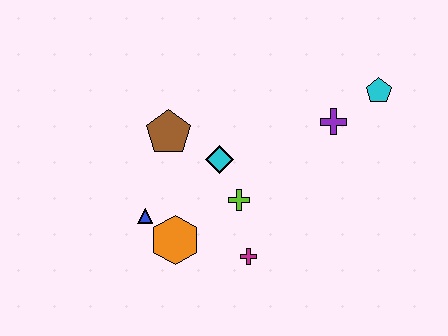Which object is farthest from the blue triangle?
The cyan pentagon is farthest from the blue triangle.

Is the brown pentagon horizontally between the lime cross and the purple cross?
No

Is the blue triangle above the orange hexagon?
Yes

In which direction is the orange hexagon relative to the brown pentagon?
The orange hexagon is below the brown pentagon.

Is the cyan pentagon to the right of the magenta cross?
Yes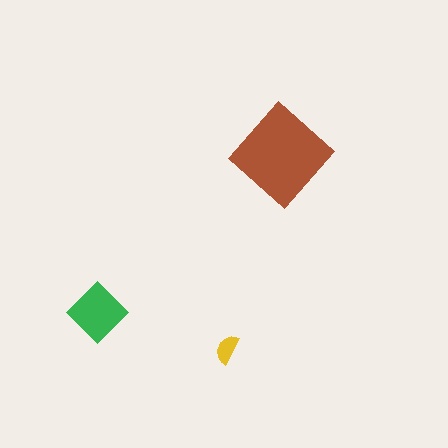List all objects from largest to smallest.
The brown diamond, the green diamond, the yellow semicircle.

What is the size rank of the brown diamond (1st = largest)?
1st.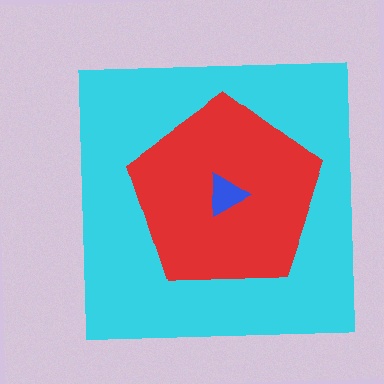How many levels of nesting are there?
3.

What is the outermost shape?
The cyan square.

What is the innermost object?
The blue triangle.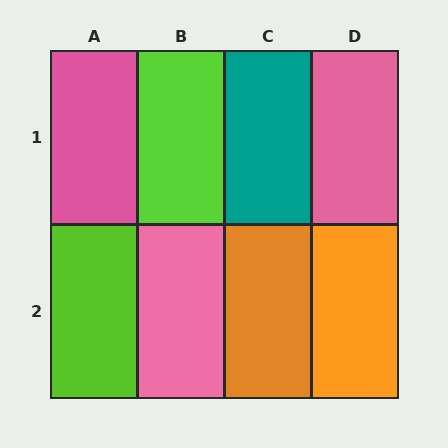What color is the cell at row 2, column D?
Orange.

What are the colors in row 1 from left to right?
Pink, lime, teal, pink.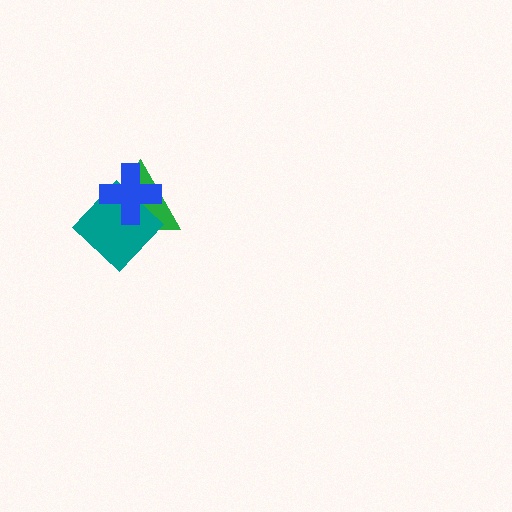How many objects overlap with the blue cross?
2 objects overlap with the blue cross.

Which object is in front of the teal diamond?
The blue cross is in front of the teal diamond.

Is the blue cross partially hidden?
No, no other shape covers it.